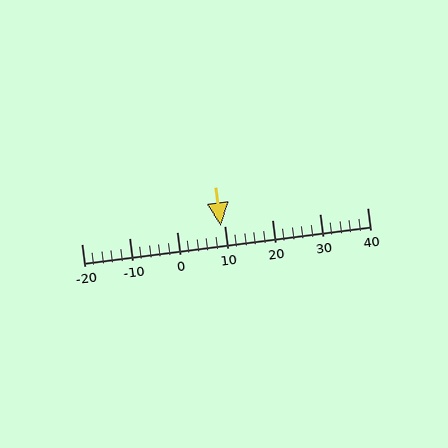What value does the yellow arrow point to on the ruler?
The yellow arrow points to approximately 9.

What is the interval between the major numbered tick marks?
The major tick marks are spaced 10 units apart.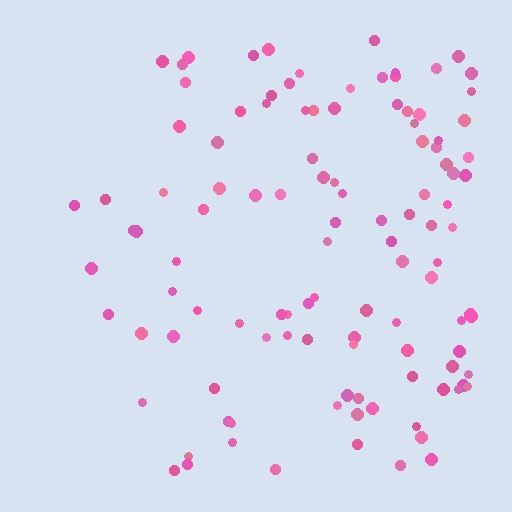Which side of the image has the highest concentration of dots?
The right.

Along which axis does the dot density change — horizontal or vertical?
Horizontal.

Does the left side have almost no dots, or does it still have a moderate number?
Still a moderate number, just noticeably fewer than the right.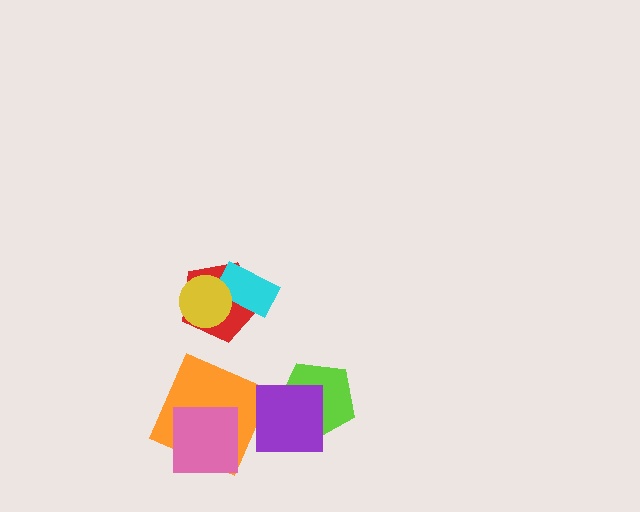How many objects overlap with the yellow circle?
2 objects overlap with the yellow circle.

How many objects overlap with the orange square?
1 object overlaps with the orange square.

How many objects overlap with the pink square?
1 object overlaps with the pink square.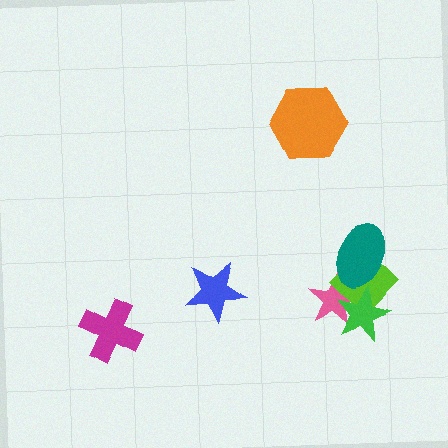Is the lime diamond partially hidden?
Yes, it is partially covered by another shape.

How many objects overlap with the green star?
2 objects overlap with the green star.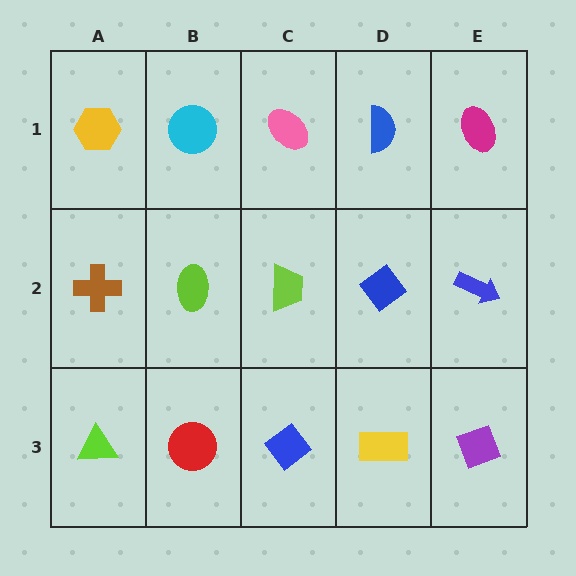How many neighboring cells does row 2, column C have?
4.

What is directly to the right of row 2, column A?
A lime ellipse.